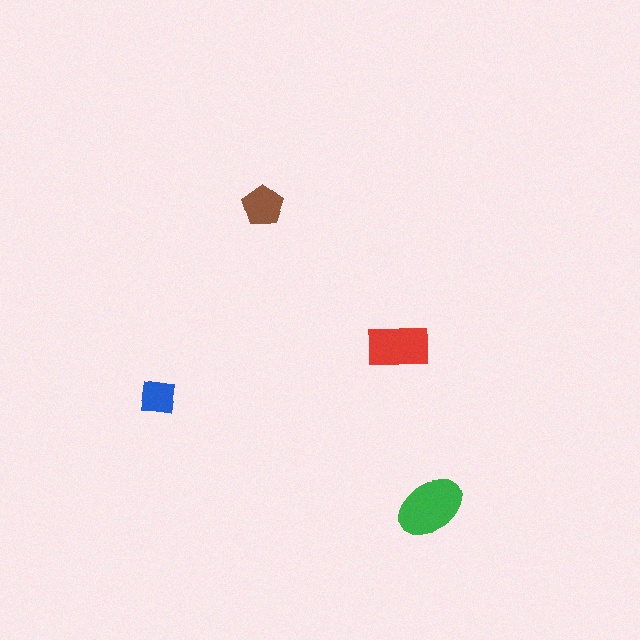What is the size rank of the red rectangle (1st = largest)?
2nd.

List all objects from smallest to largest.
The blue square, the brown pentagon, the red rectangle, the green ellipse.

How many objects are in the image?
There are 4 objects in the image.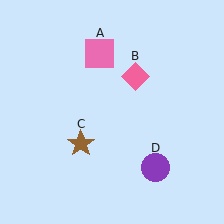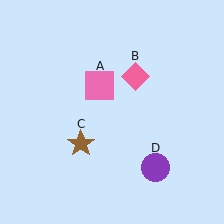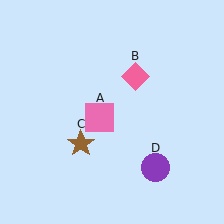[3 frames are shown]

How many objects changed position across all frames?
1 object changed position: pink square (object A).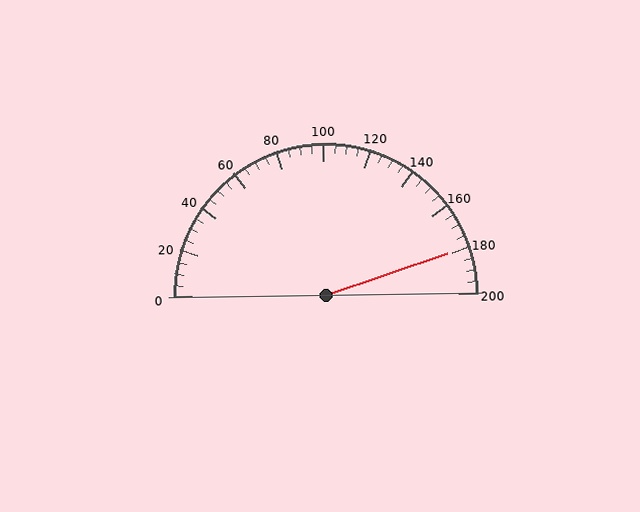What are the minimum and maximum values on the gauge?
The gauge ranges from 0 to 200.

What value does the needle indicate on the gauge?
The needle indicates approximately 180.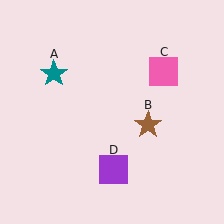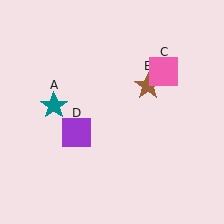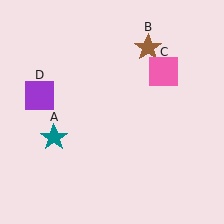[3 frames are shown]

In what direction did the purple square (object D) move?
The purple square (object D) moved up and to the left.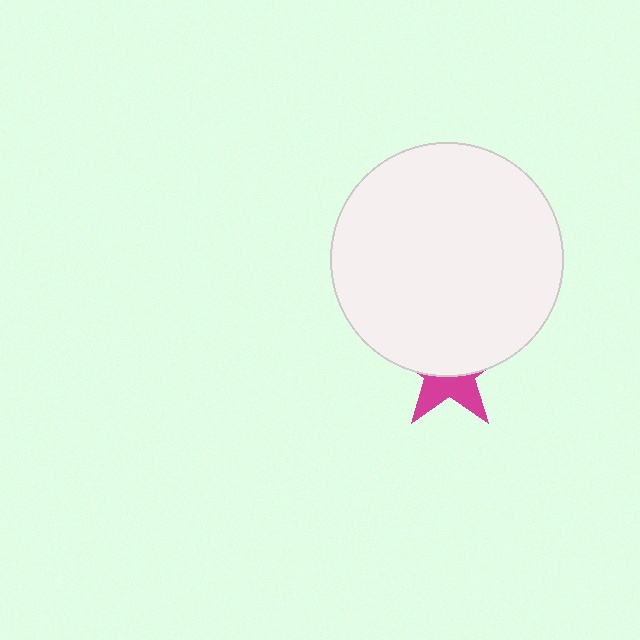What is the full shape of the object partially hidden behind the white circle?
The partially hidden object is a magenta star.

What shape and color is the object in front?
The object in front is a white circle.